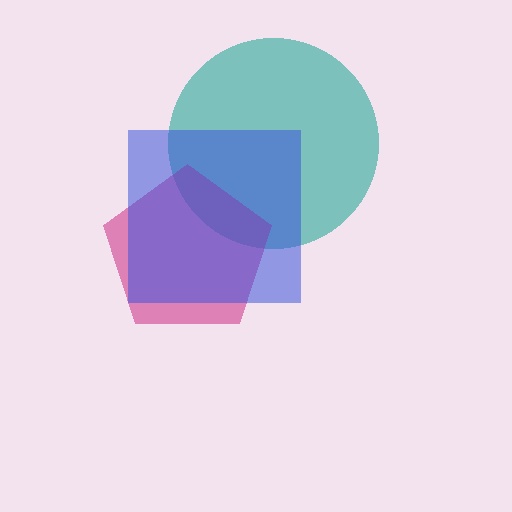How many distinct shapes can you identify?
There are 3 distinct shapes: a teal circle, a magenta pentagon, a blue square.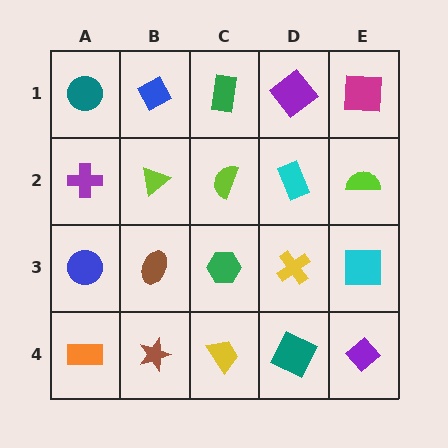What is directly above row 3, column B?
A lime triangle.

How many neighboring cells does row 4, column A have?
2.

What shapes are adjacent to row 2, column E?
A magenta square (row 1, column E), a cyan square (row 3, column E), a cyan rectangle (row 2, column D).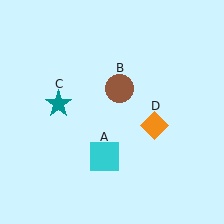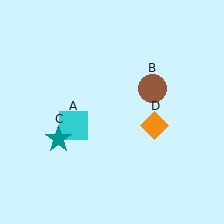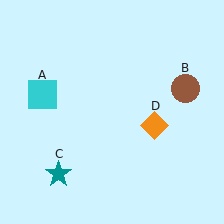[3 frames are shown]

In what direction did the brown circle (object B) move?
The brown circle (object B) moved right.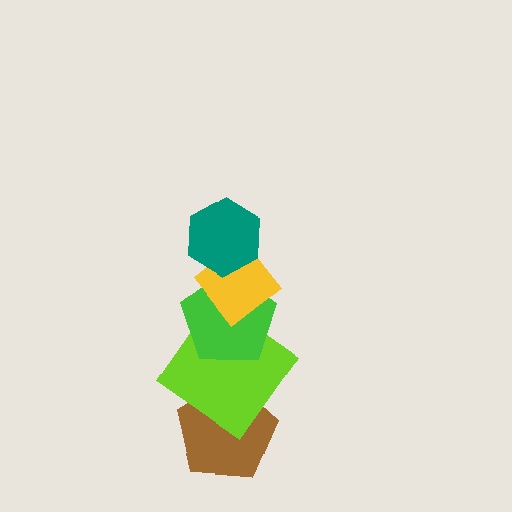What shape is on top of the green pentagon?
The yellow diamond is on top of the green pentagon.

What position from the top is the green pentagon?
The green pentagon is 3rd from the top.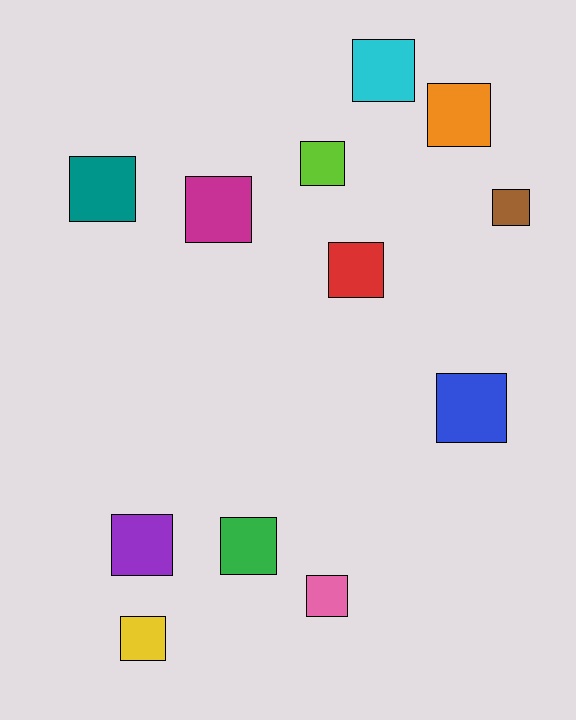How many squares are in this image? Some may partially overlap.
There are 12 squares.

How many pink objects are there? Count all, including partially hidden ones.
There is 1 pink object.